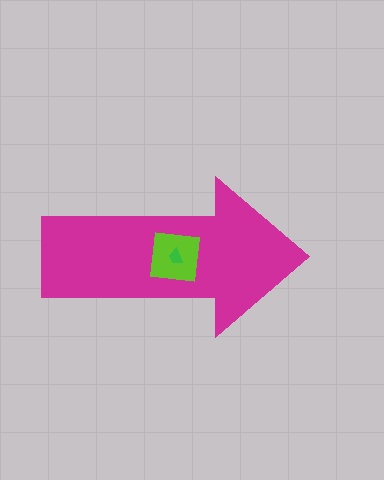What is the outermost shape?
The magenta arrow.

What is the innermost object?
The green trapezoid.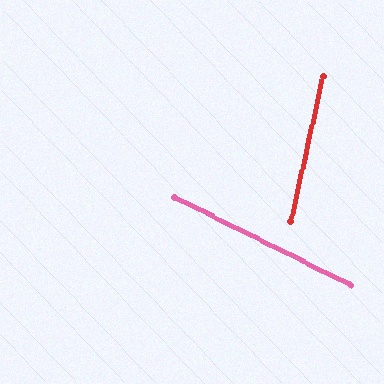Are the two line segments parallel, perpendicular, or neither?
Neither parallel nor perpendicular — they differ by about 76°.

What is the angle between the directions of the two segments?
Approximately 76 degrees.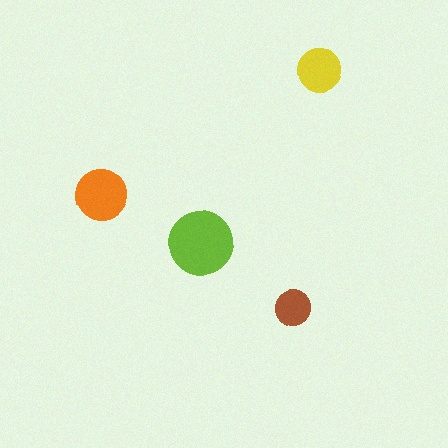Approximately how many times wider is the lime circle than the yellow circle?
About 1.5 times wider.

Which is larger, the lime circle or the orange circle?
The lime one.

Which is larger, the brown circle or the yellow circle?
The yellow one.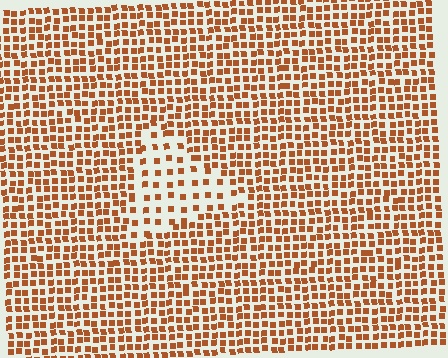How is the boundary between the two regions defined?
The boundary is defined by a change in element density (approximately 2.2x ratio). All elements are the same color, size, and shape.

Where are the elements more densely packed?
The elements are more densely packed outside the triangle boundary.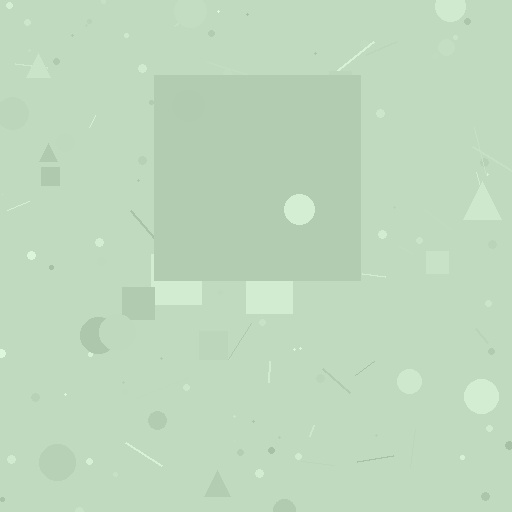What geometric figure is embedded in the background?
A square is embedded in the background.